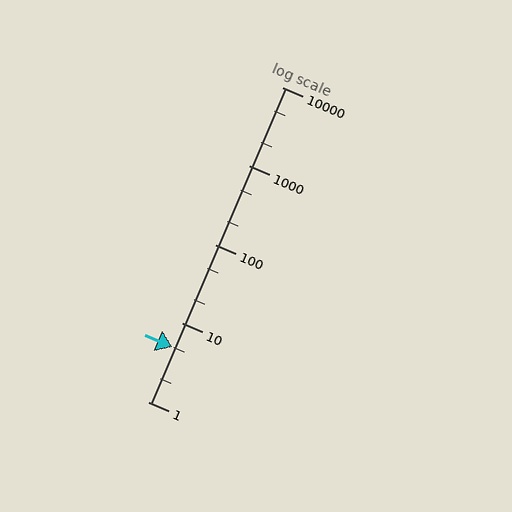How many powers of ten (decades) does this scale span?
The scale spans 4 decades, from 1 to 10000.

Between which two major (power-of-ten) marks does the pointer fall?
The pointer is between 1 and 10.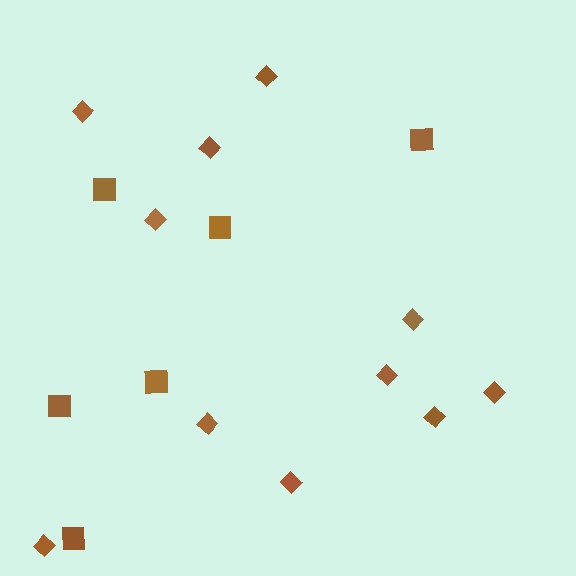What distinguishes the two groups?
There are 2 groups: one group of squares (6) and one group of diamonds (11).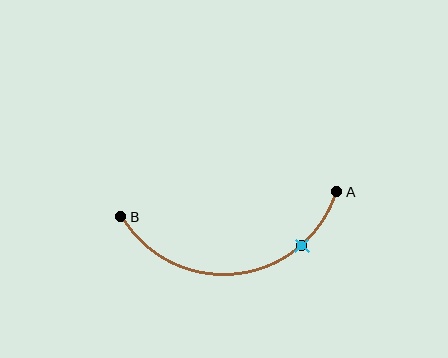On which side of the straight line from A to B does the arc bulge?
The arc bulges below the straight line connecting A and B.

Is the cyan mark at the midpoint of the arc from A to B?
No. The cyan mark lies on the arc but is closer to endpoint A. The arc midpoint would be at the point on the curve equidistant along the arc from both A and B.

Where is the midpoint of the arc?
The arc midpoint is the point on the curve farthest from the straight line joining A and B. It sits below that line.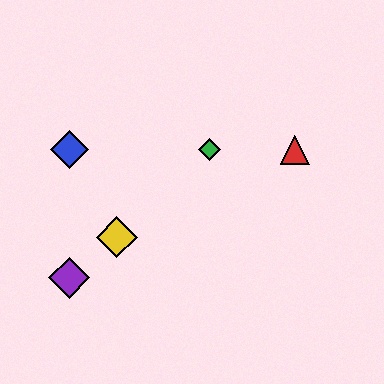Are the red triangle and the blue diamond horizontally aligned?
Yes, both are at y≈150.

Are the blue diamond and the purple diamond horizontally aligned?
No, the blue diamond is at y≈150 and the purple diamond is at y≈278.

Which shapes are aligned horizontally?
The red triangle, the blue diamond, the green diamond are aligned horizontally.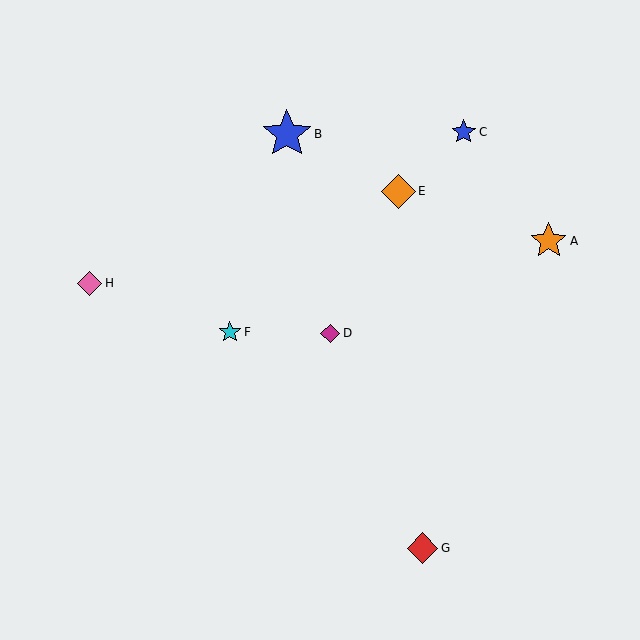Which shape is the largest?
The blue star (labeled B) is the largest.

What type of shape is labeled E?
Shape E is an orange diamond.